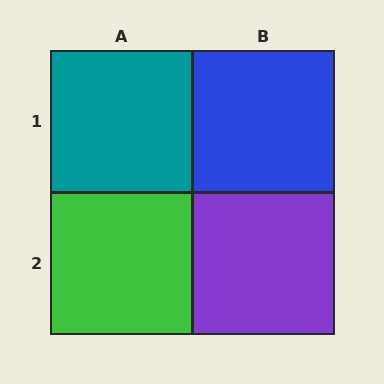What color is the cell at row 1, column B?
Blue.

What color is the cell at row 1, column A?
Teal.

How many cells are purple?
1 cell is purple.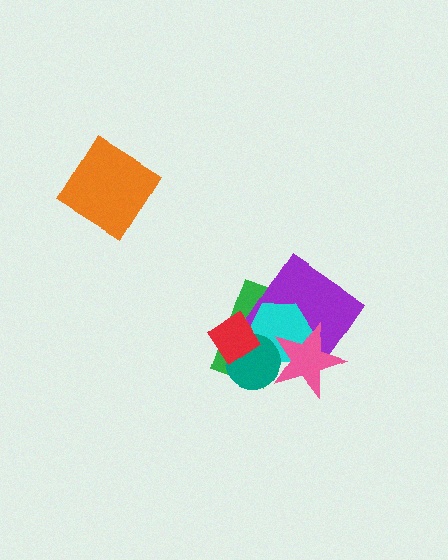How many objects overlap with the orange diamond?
0 objects overlap with the orange diamond.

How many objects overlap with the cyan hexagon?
5 objects overlap with the cyan hexagon.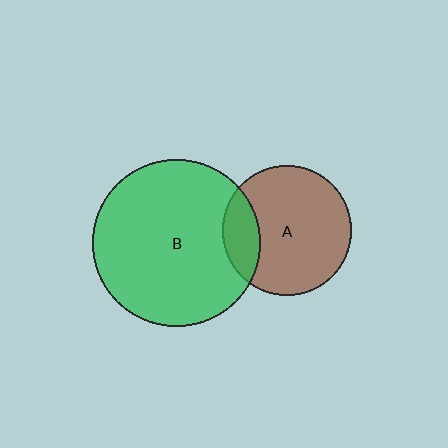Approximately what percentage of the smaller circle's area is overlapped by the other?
Approximately 20%.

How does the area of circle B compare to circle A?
Approximately 1.7 times.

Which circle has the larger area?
Circle B (green).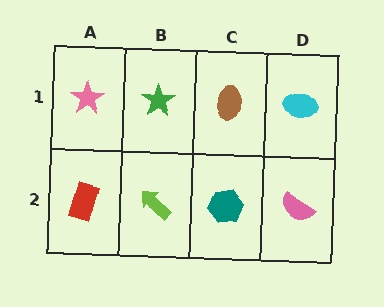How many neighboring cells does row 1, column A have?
2.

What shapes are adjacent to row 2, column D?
A cyan ellipse (row 1, column D), a teal hexagon (row 2, column C).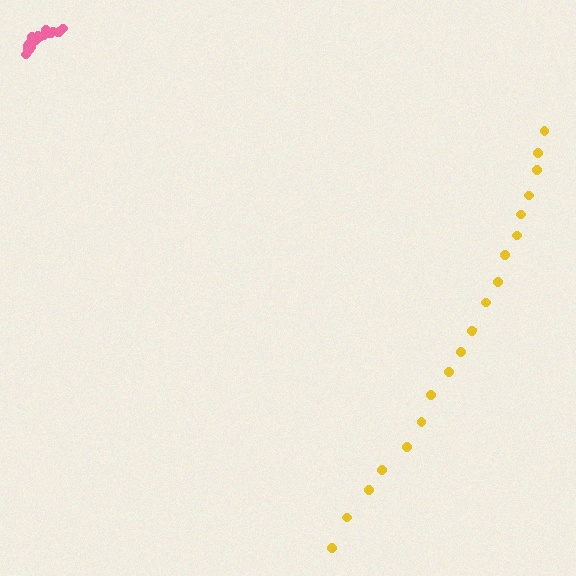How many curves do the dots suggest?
There are 2 distinct paths.